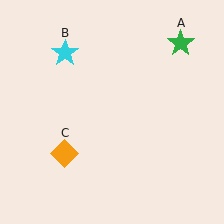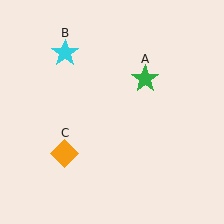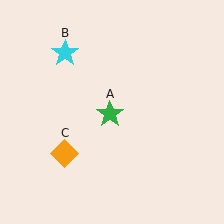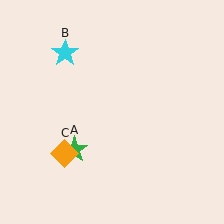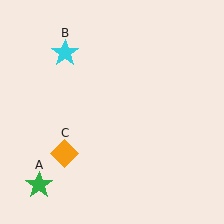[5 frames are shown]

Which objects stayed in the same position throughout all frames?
Cyan star (object B) and orange diamond (object C) remained stationary.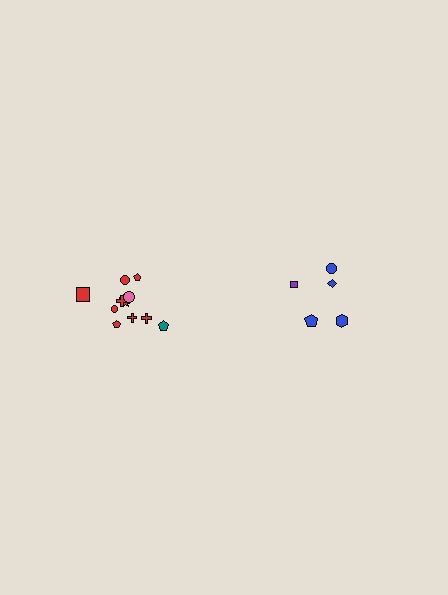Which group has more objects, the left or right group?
The left group.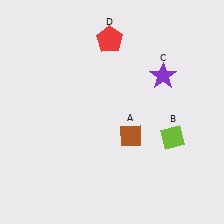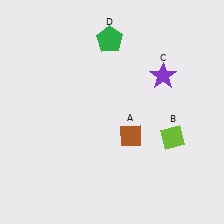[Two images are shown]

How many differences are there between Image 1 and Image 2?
There is 1 difference between the two images.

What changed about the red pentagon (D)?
In Image 1, D is red. In Image 2, it changed to green.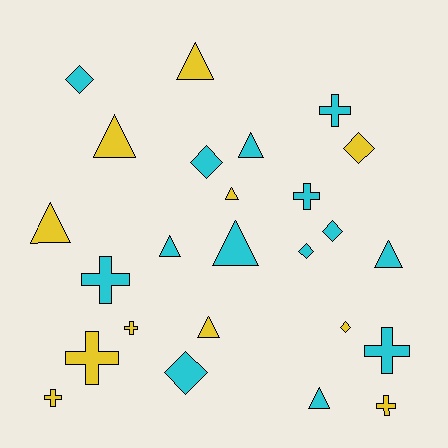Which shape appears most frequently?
Triangle, with 10 objects.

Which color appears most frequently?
Cyan, with 14 objects.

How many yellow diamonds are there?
There are 2 yellow diamonds.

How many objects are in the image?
There are 25 objects.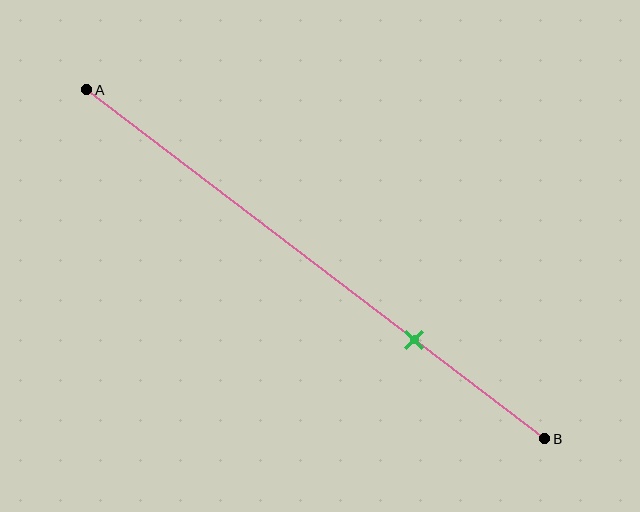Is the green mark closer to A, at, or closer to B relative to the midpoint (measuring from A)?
The green mark is closer to point B than the midpoint of segment AB.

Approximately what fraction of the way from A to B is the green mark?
The green mark is approximately 70% of the way from A to B.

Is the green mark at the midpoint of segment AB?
No, the mark is at about 70% from A, not at the 50% midpoint.